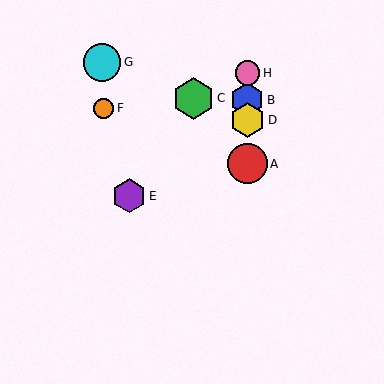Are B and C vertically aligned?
No, B is at x≈247 and C is at x≈193.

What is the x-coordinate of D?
Object D is at x≈247.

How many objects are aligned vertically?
4 objects (A, B, D, H) are aligned vertically.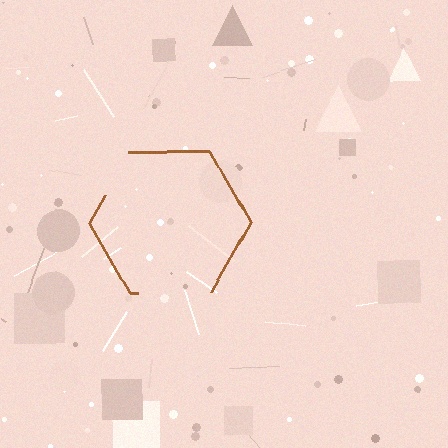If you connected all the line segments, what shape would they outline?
They would outline a hexagon.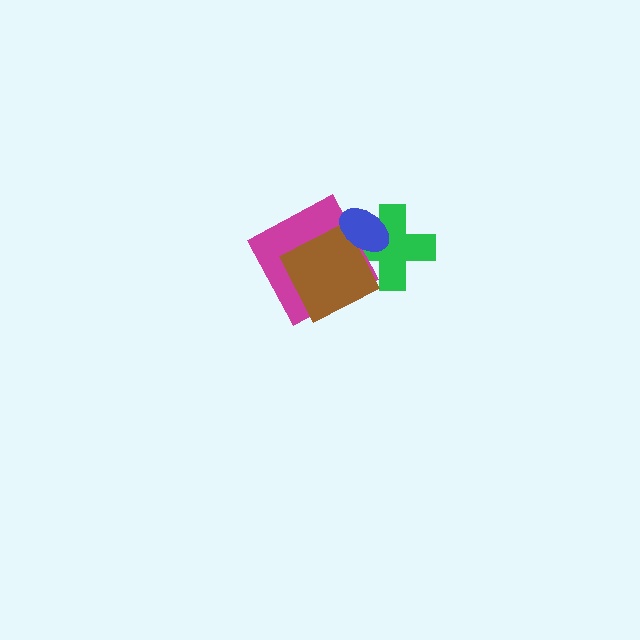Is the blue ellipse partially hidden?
No, no other shape covers it.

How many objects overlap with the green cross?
3 objects overlap with the green cross.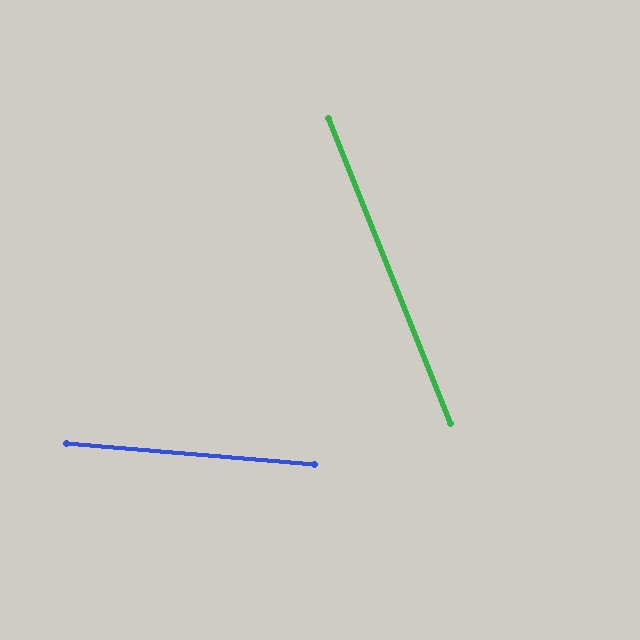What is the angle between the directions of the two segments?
Approximately 64 degrees.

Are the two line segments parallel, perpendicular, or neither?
Neither parallel nor perpendicular — they differ by about 64°.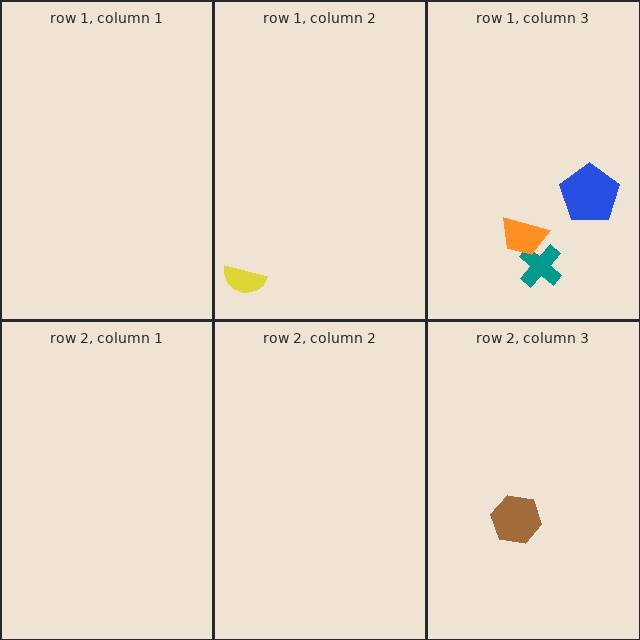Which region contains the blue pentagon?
The row 1, column 3 region.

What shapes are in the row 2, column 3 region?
The brown hexagon.